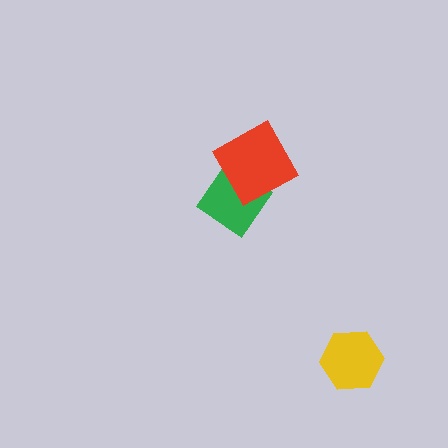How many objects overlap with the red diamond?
1 object overlaps with the red diamond.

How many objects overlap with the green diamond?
1 object overlaps with the green diamond.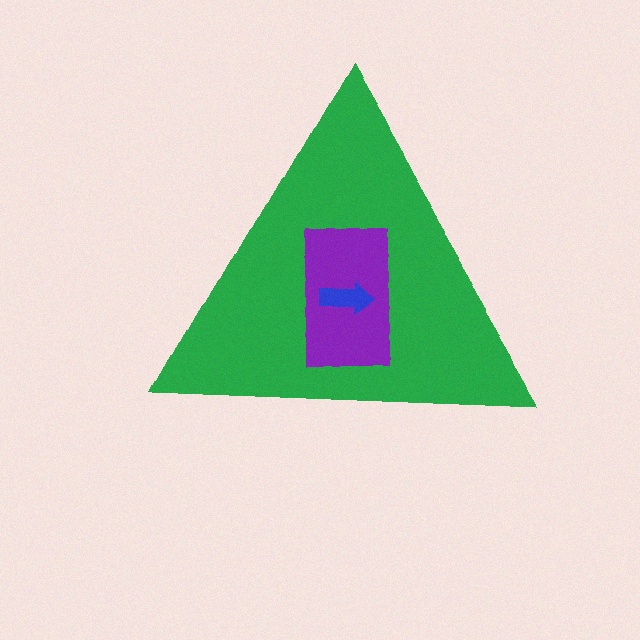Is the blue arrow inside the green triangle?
Yes.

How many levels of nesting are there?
3.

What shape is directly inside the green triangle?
The purple rectangle.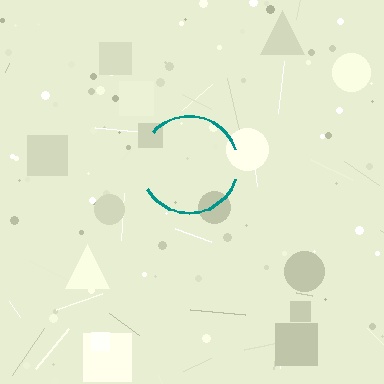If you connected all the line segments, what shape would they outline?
They would outline a circle.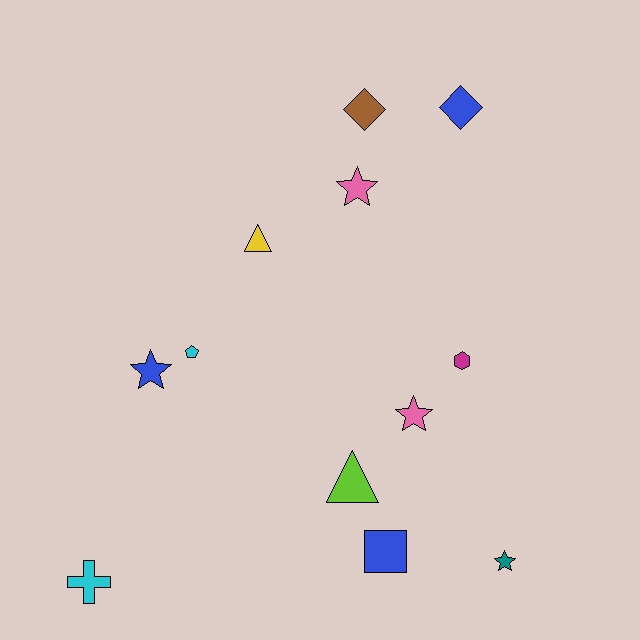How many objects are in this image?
There are 12 objects.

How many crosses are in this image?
There is 1 cross.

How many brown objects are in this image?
There is 1 brown object.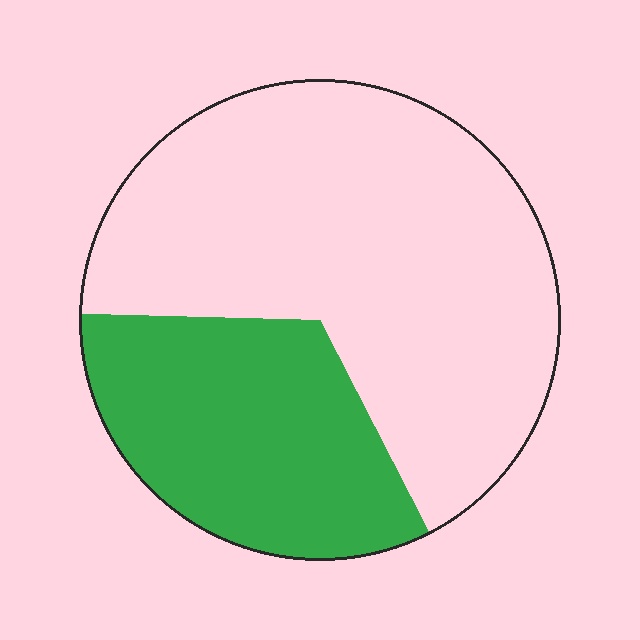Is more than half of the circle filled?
No.